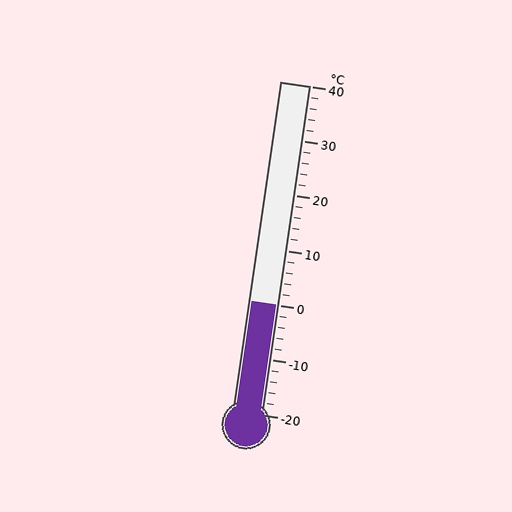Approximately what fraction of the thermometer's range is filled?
The thermometer is filled to approximately 35% of its range.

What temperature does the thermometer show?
The thermometer shows approximately 0°C.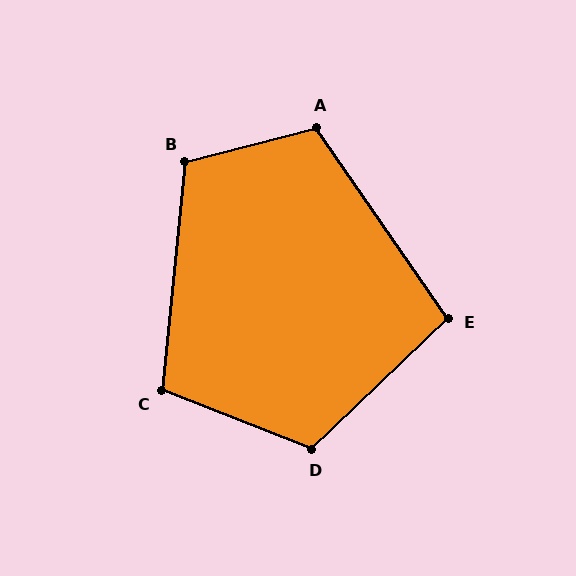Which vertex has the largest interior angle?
D, at approximately 115 degrees.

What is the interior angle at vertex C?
Approximately 105 degrees (obtuse).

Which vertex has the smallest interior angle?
E, at approximately 99 degrees.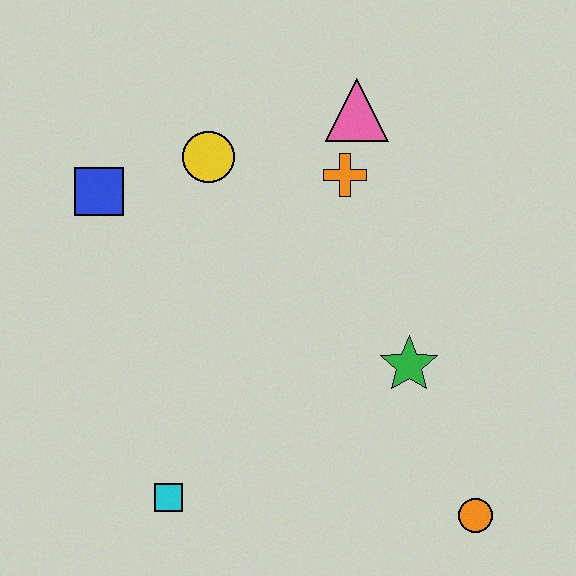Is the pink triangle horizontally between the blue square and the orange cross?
No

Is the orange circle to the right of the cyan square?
Yes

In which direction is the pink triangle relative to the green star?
The pink triangle is above the green star.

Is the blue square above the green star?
Yes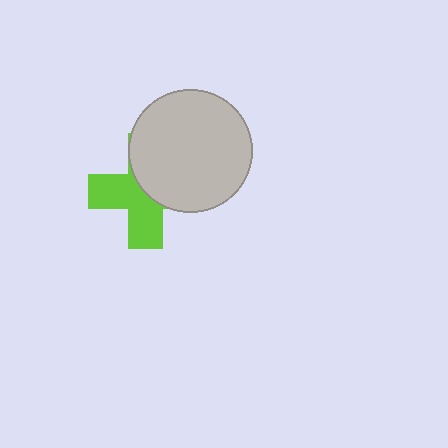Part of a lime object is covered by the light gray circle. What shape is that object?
It is a cross.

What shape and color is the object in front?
The object in front is a light gray circle.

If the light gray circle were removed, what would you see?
You would see the complete lime cross.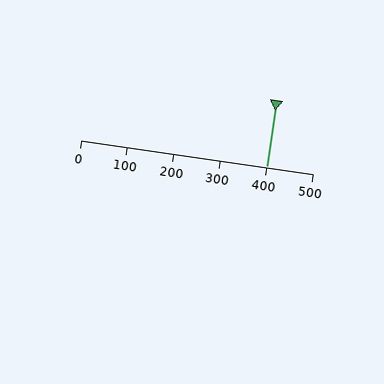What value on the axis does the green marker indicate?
The marker indicates approximately 400.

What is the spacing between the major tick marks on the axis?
The major ticks are spaced 100 apart.